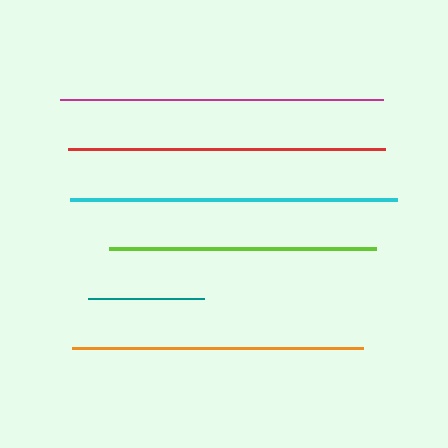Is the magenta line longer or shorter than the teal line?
The magenta line is longer than the teal line.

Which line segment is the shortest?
The teal line is the shortest at approximately 116 pixels.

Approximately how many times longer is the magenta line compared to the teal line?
The magenta line is approximately 2.8 times the length of the teal line.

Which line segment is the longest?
The cyan line is the longest at approximately 327 pixels.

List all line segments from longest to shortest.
From longest to shortest: cyan, magenta, red, orange, lime, teal.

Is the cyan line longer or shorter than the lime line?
The cyan line is longer than the lime line.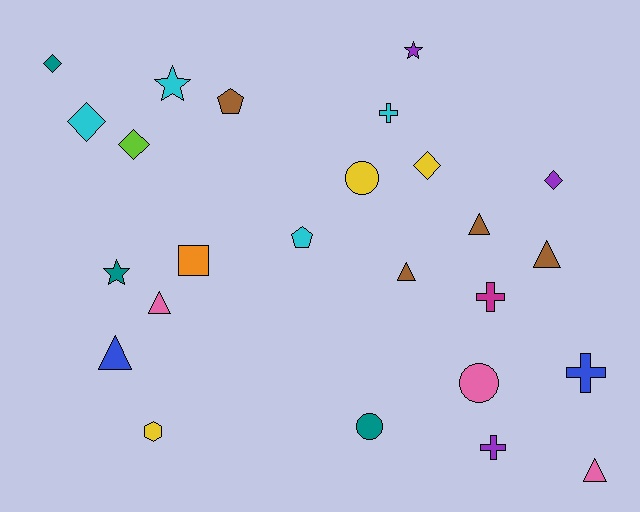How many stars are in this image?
There are 3 stars.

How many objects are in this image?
There are 25 objects.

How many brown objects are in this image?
There are 4 brown objects.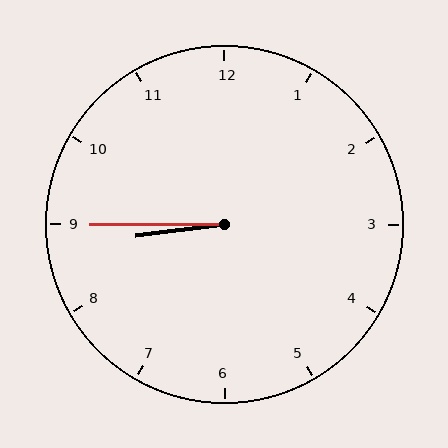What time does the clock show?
8:45.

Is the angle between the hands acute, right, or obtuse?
It is acute.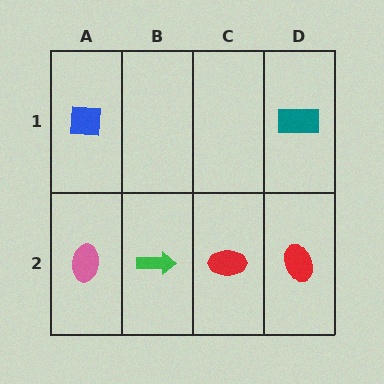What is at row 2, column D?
A red ellipse.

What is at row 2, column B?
A green arrow.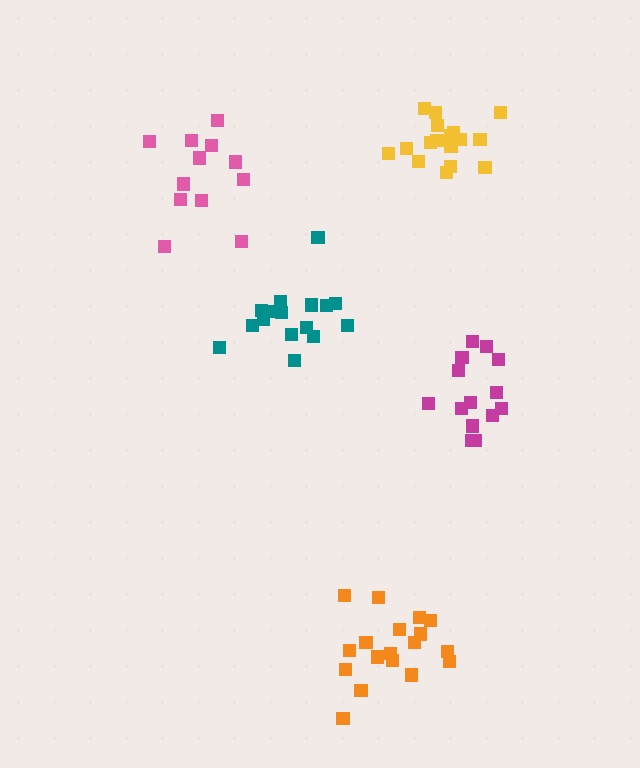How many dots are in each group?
Group 1: 17 dots, Group 2: 14 dots, Group 3: 12 dots, Group 4: 18 dots, Group 5: 16 dots (77 total).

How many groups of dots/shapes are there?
There are 5 groups.